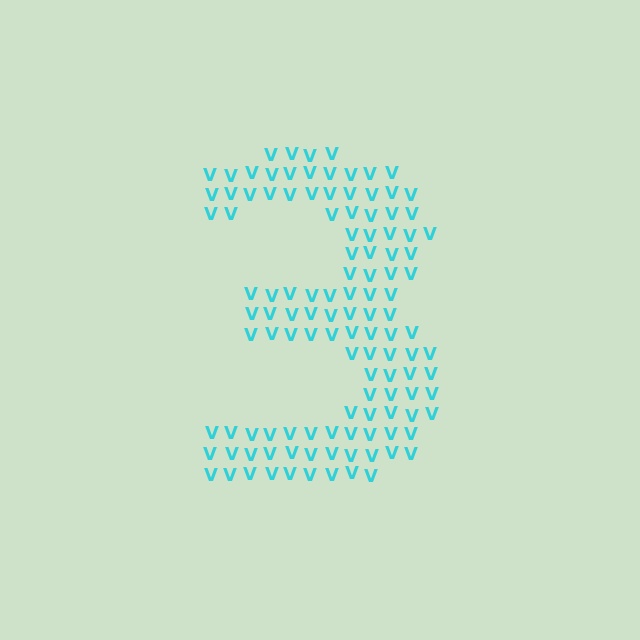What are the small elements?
The small elements are letter V's.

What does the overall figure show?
The overall figure shows the digit 3.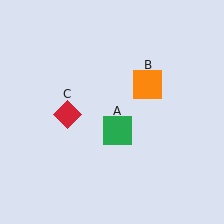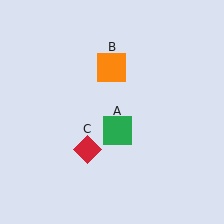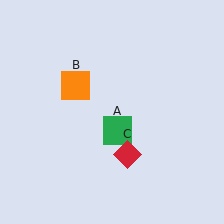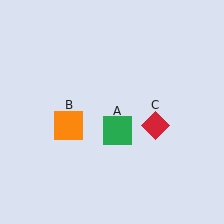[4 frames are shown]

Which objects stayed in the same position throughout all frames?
Green square (object A) remained stationary.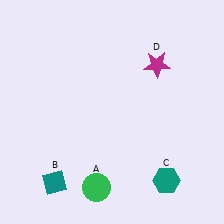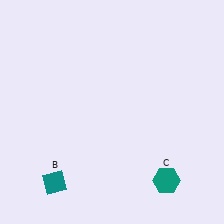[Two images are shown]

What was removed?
The green circle (A), the magenta star (D) were removed in Image 2.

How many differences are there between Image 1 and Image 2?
There are 2 differences between the two images.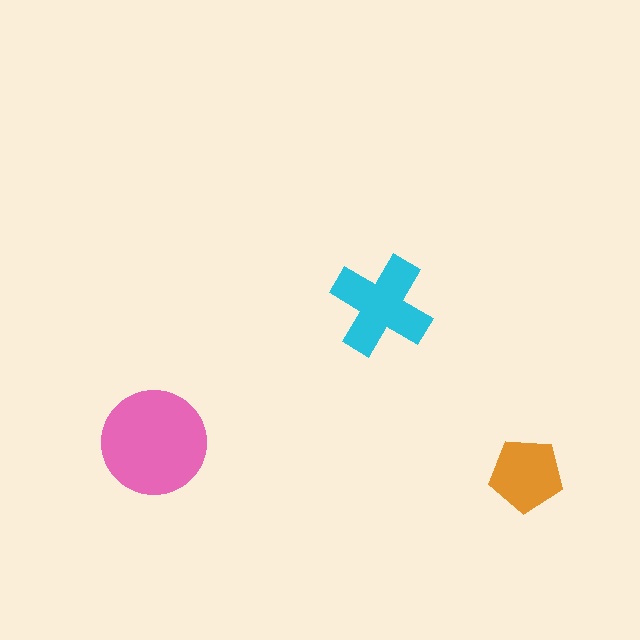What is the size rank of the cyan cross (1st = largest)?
2nd.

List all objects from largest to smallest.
The pink circle, the cyan cross, the orange pentagon.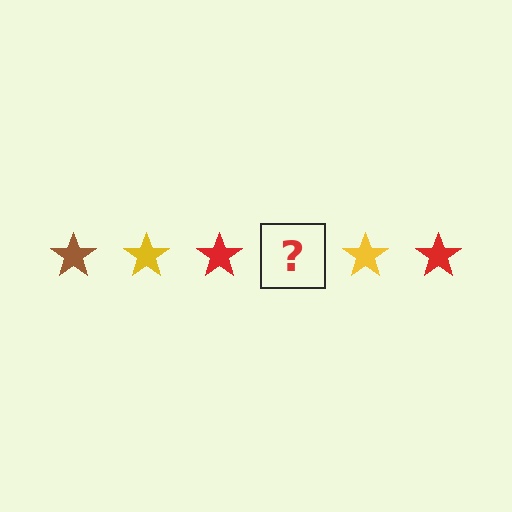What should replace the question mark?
The question mark should be replaced with a brown star.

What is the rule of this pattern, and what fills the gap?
The rule is that the pattern cycles through brown, yellow, red stars. The gap should be filled with a brown star.